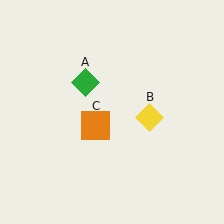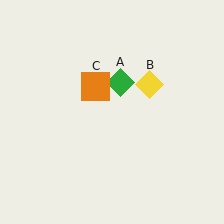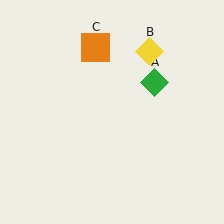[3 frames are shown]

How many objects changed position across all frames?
3 objects changed position: green diamond (object A), yellow diamond (object B), orange square (object C).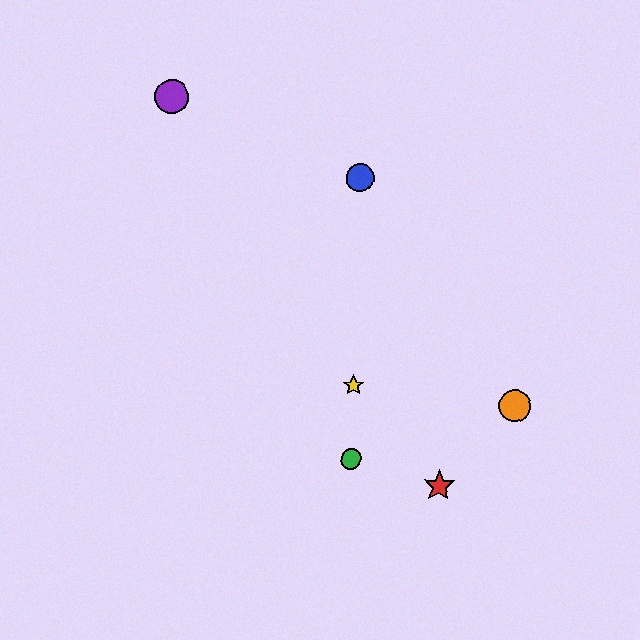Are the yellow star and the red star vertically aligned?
No, the yellow star is at x≈353 and the red star is at x≈439.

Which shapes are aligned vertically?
The blue circle, the green circle, the yellow star are aligned vertically.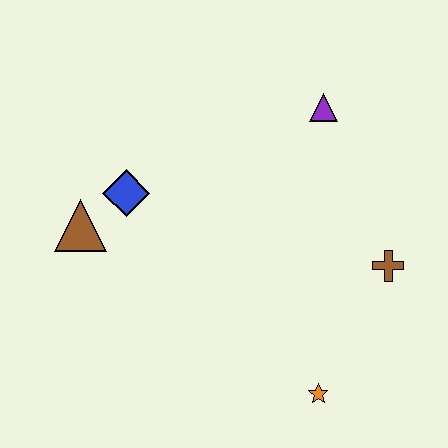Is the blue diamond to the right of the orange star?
No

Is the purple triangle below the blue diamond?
No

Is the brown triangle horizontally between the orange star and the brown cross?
No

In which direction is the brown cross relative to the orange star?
The brown cross is above the orange star.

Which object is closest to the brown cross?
The orange star is closest to the brown cross.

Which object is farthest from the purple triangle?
The orange star is farthest from the purple triangle.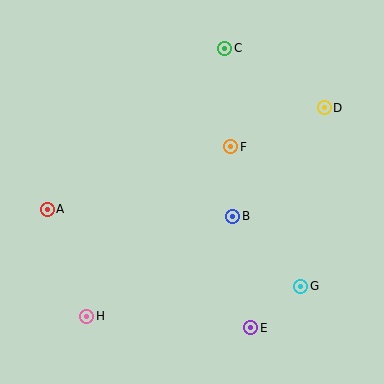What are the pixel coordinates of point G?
Point G is at (301, 286).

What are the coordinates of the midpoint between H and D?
The midpoint between H and D is at (205, 212).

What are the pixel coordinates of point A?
Point A is at (47, 209).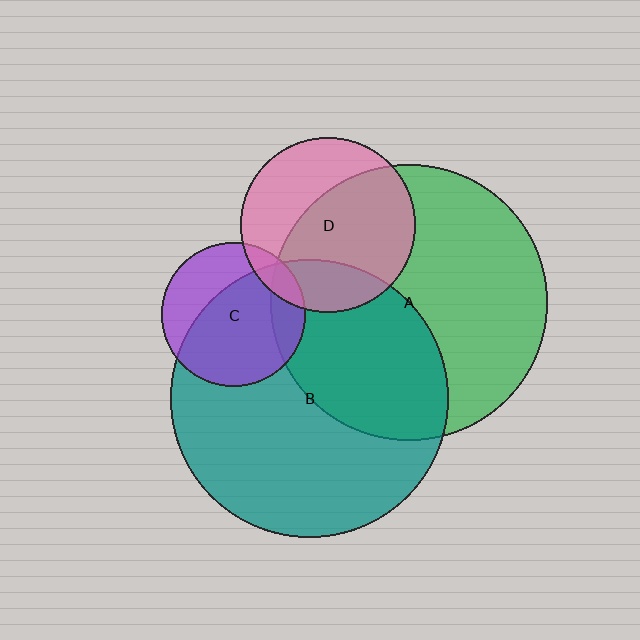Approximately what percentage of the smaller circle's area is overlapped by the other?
Approximately 10%.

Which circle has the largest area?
Circle B (teal).